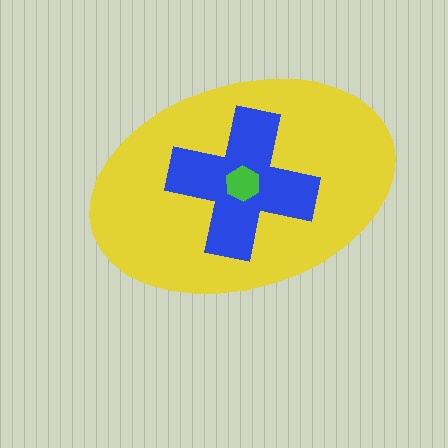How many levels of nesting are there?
3.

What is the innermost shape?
The green hexagon.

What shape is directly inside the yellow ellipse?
The blue cross.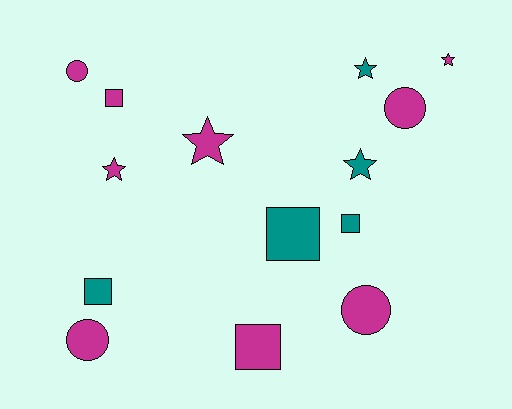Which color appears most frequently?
Magenta, with 9 objects.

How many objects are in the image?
There are 14 objects.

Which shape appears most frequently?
Star, with 5 objects.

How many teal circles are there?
There are no teal circles.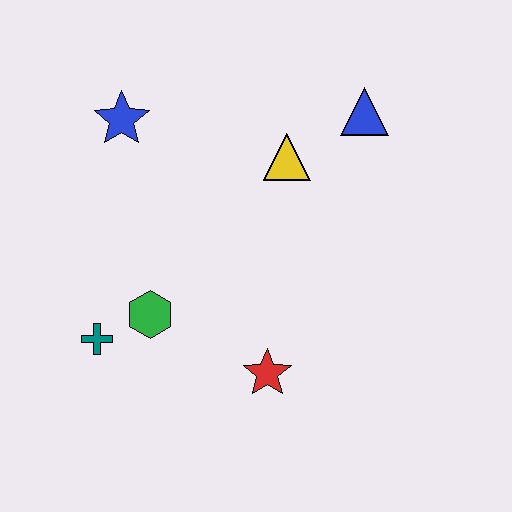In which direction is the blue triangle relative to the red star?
The blue triangle is above the red star.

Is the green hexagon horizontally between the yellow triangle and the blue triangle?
No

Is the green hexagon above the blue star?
No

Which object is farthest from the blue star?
The red star is farthest from the blue star.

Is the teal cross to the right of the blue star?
No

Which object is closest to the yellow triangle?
The blue triangle is closest to the yellow triangle.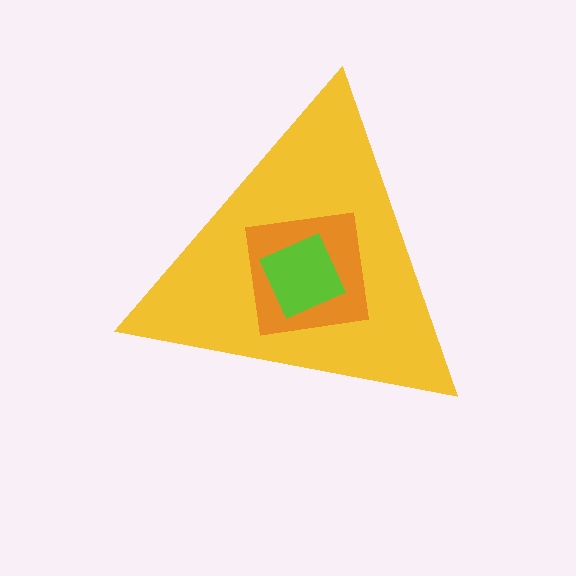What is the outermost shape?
The yellow triangle.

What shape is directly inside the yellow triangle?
The orange square.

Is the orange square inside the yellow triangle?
Yes.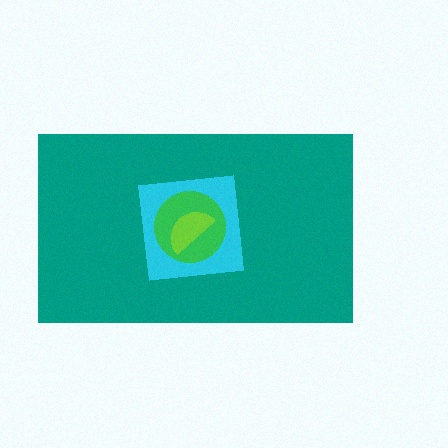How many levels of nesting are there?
4.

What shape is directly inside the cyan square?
The green circle.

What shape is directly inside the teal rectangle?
The cyan square.